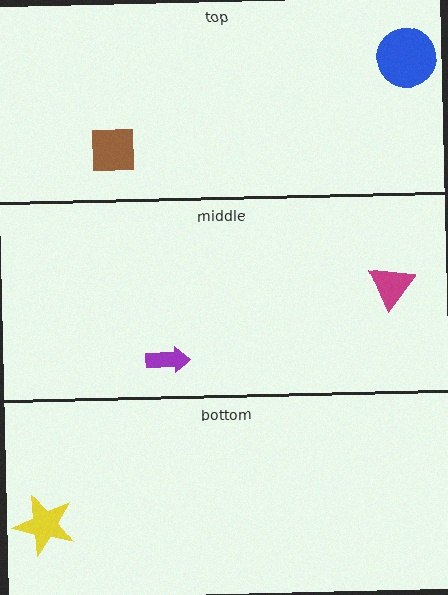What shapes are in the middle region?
The magenta triangle, the purple arrow.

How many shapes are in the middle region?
2.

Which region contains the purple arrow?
The middle region.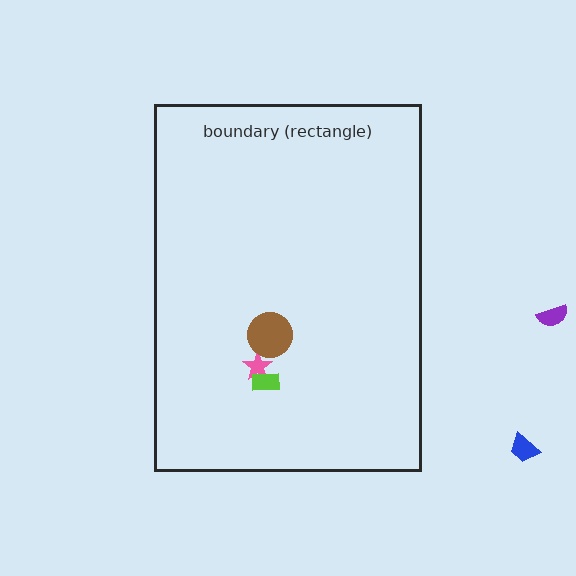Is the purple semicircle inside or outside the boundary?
Outside.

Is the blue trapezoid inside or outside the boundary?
Outside.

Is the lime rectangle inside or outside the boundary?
Inside.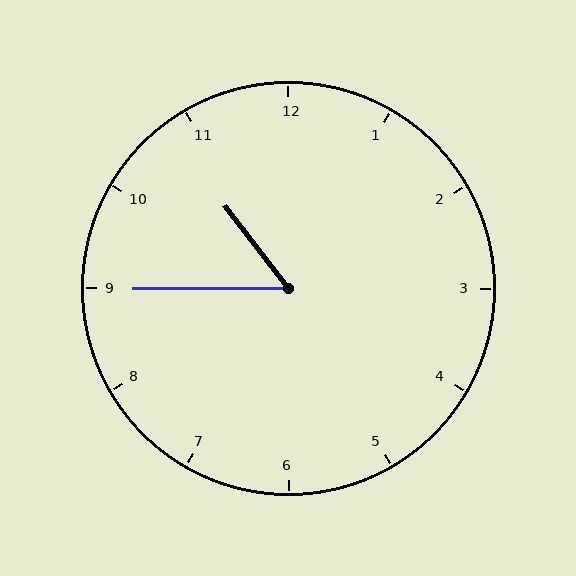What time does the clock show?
10:45.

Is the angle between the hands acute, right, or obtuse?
It is acute.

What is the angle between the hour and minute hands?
Approximately 52 degrees.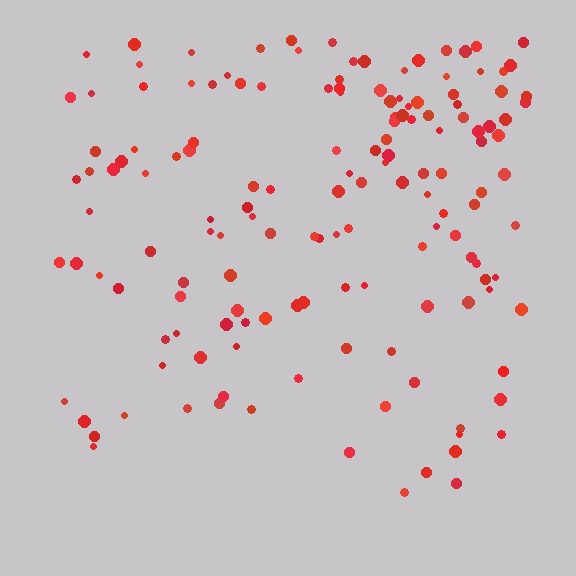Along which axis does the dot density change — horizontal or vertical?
Vertical.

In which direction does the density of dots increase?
From bottom to top, with the top side densest.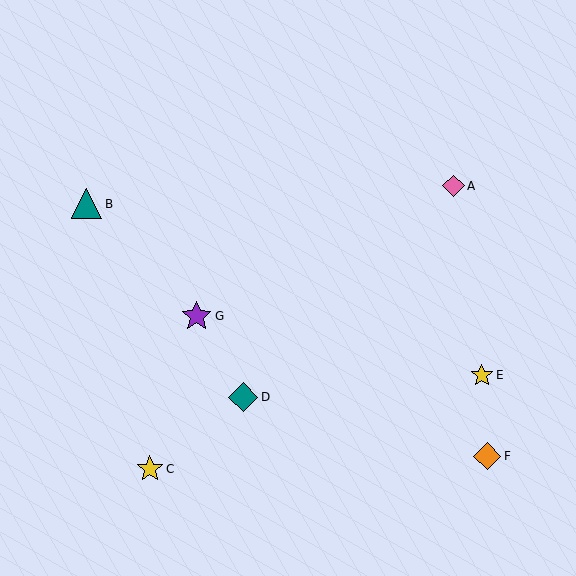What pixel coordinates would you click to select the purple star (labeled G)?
Click at (197, 316) to select the purple star G.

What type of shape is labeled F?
Shape F is an orange diamond.